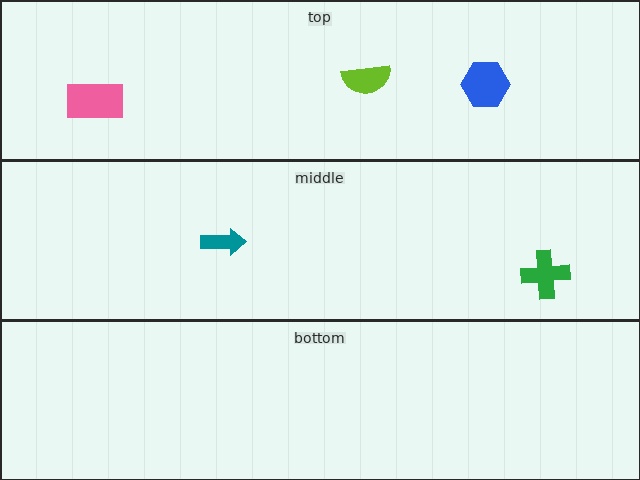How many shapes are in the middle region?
2.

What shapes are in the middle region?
The teal arrow, the green cross.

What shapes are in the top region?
The blue hexagon, the lime semicircle, the pink rectangle.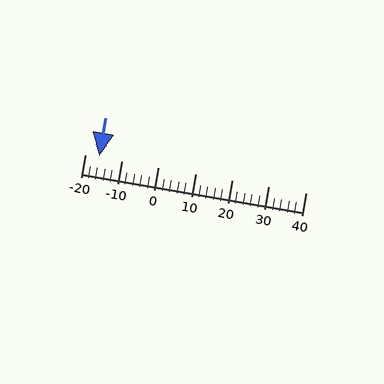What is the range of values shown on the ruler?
The ruler shows values from -20 to 40.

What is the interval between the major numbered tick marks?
The major tick marks are spaced 10 units apart.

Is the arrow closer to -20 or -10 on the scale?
The arrow is closer to -20.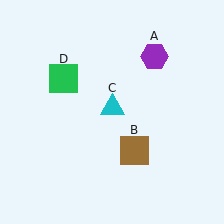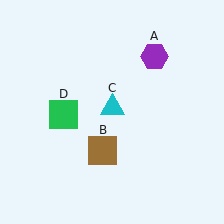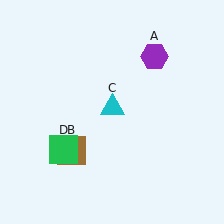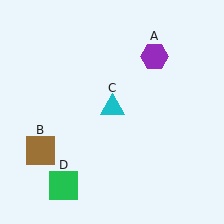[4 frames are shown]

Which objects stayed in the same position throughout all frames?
Purple hexagon (object A) and cyan triangle (object C) remained stationary.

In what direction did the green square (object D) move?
The green square (object D) moved down.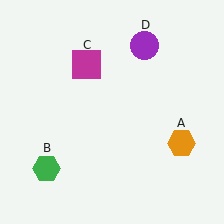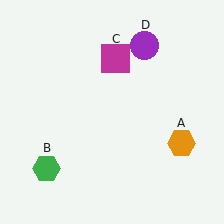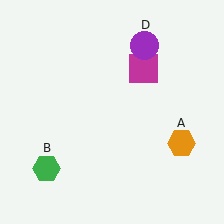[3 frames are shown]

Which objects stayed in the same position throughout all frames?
Orange hexagon (object A) and green hexagon (object B) and purple circle (object D) remained stationary.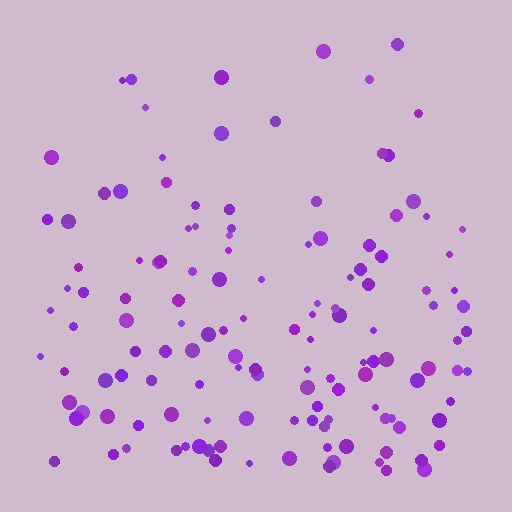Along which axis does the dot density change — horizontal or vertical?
Vertical.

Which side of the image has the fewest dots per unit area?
The top.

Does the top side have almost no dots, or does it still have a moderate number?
Still a moderate number, just noticeably fewer than the bottom.